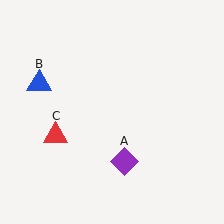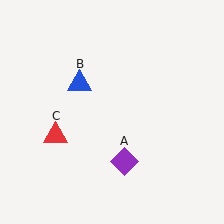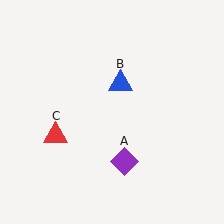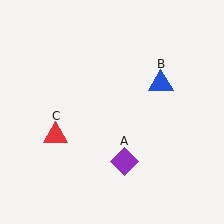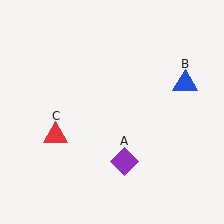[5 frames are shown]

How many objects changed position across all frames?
1 object changed position: blue triangle (object B).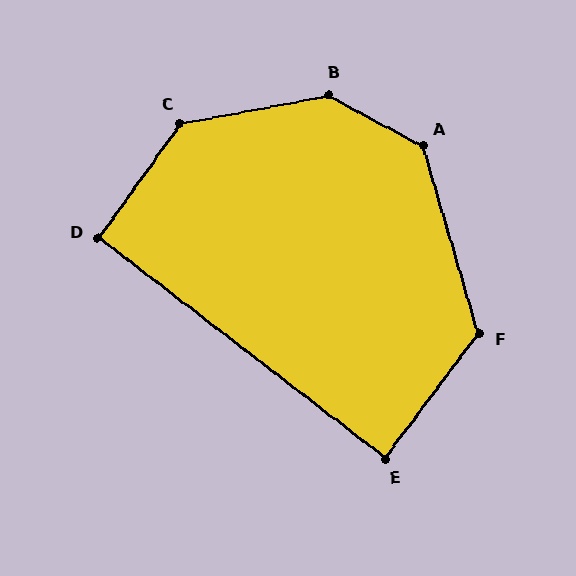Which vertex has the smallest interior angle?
E, at approximately 89 degrees.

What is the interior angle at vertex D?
Approximately 92 degrees (approximately right).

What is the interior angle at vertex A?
Approximately 134 degrees (obtuse).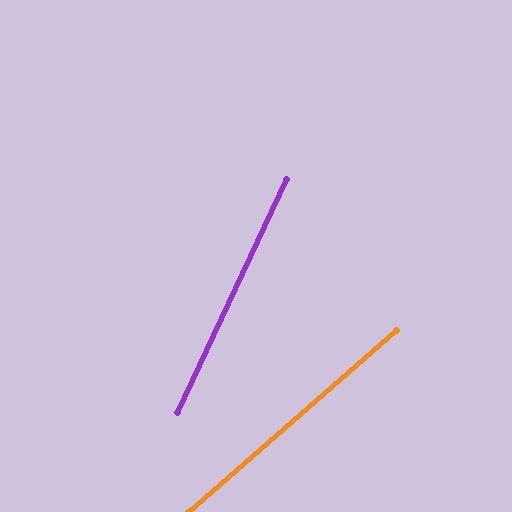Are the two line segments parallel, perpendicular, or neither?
Neither parallel nor perpendicular — they differ by about 24°.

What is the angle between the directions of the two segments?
Approximately 24 degrees.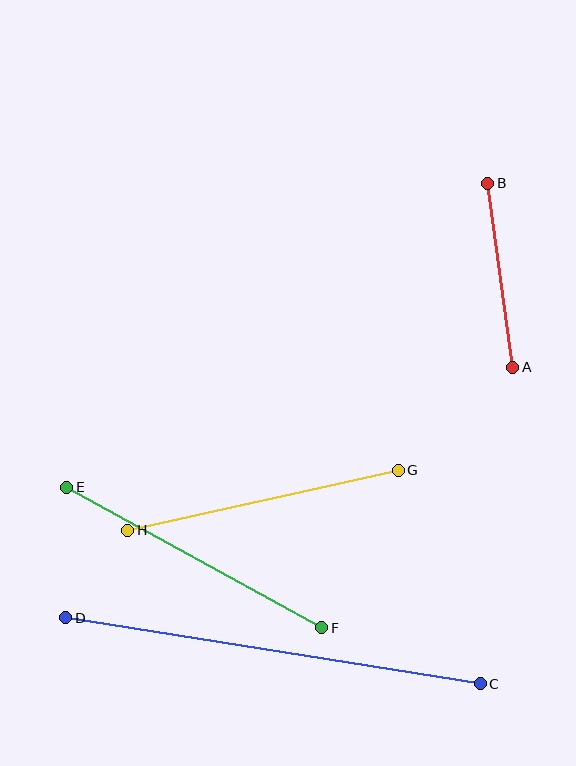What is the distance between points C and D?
The distance is approximately 419 pixels.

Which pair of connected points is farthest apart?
Points C and D are farthest apart.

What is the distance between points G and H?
The distance is approximately 277 pixels.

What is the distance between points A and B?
The distance is approximately 186 pixels.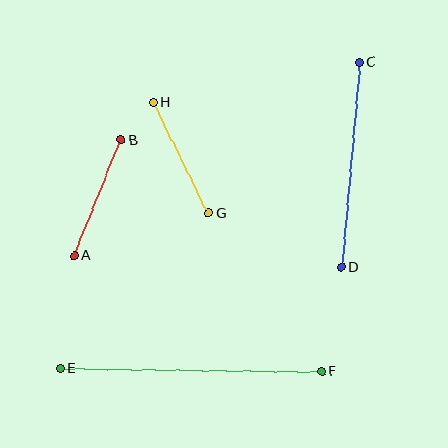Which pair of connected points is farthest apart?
Points E and F are farthest apart.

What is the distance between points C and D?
The distance is approximately 206 pixels.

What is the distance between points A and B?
The distance is approximately 125 pixels.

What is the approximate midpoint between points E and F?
The midpoint is at approximately (191, 370) pixels.